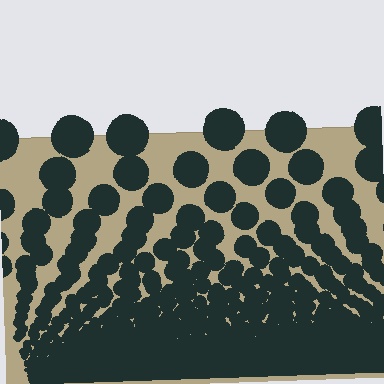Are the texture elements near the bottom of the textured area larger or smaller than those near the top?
Smaller. The gradient is inverted — elements near the bottom are smaller and denser.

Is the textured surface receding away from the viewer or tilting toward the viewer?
The surface appears to tilt toward the viewer. Texture elements get larger and sparser toward the top.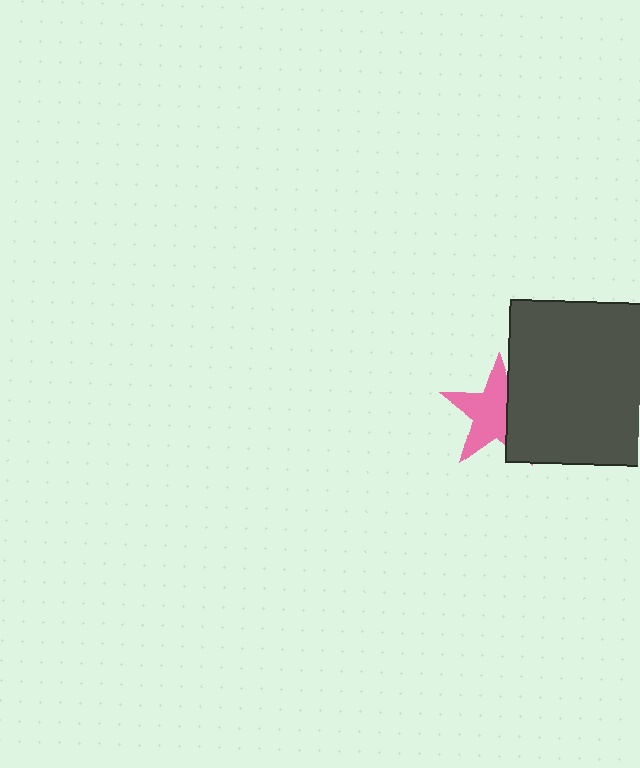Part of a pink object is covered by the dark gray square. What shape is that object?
It is a star.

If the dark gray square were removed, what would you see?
You would see the complete pink star.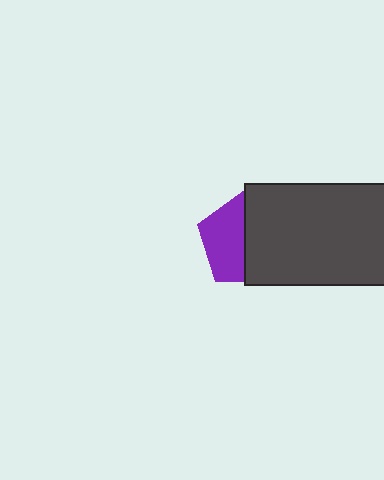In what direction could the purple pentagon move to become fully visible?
The purple pentagon could move left. That would shift it out from behind the dark gray rectangle entirely.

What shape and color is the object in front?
The object in front is a dark gray rectangle.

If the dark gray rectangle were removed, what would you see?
You would see the complete purple pentagon.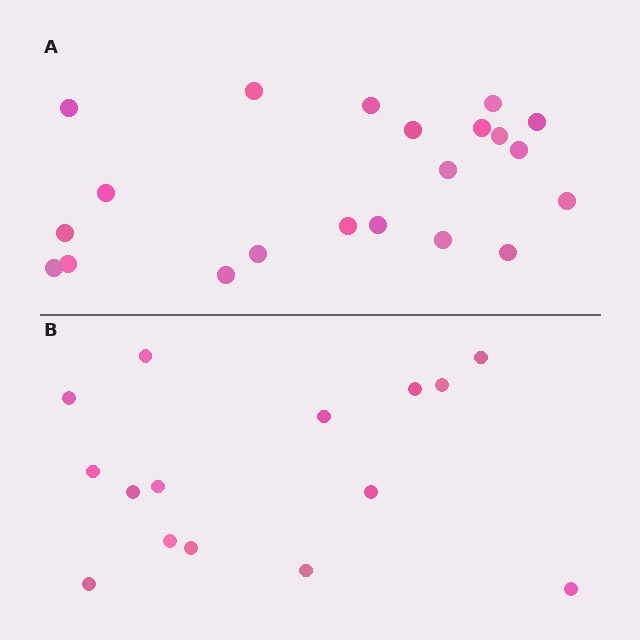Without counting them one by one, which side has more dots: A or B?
Region A (the top region) has more dots.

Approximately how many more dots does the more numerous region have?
Region A has about 6 more dots than region B.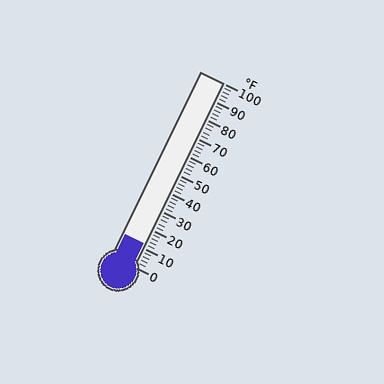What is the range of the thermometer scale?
The thermometer scale ranges from 0°F to 100°F.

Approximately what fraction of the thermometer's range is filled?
The thermometer is filled to approximately 10% of its range.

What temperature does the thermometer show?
The thermometer shows approximately 12°F.